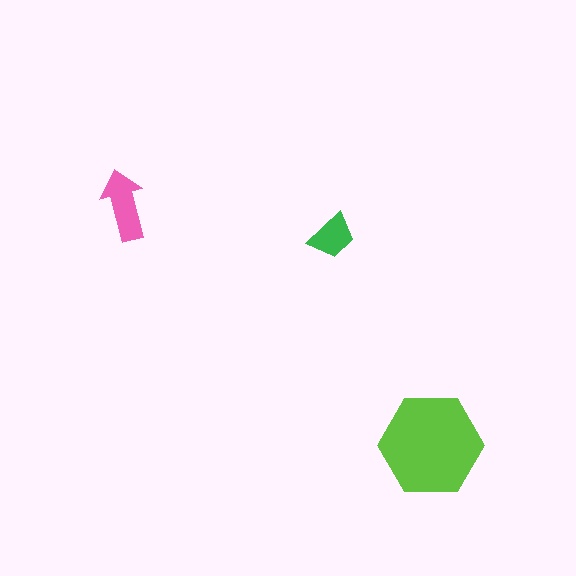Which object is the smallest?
The green trapezoid.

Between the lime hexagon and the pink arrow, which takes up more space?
The lime hexagon.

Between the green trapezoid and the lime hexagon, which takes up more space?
The lime hexagon.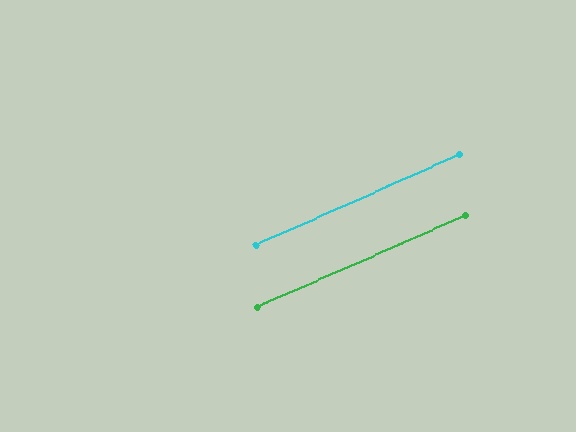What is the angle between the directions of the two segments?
Approximately 0 degrees.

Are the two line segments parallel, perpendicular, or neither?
Parallel — their directions differ by only 0.3°.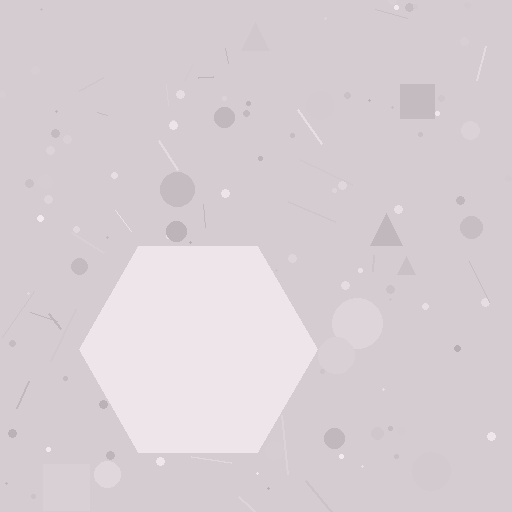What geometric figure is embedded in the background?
A hexagon is embedded in the background.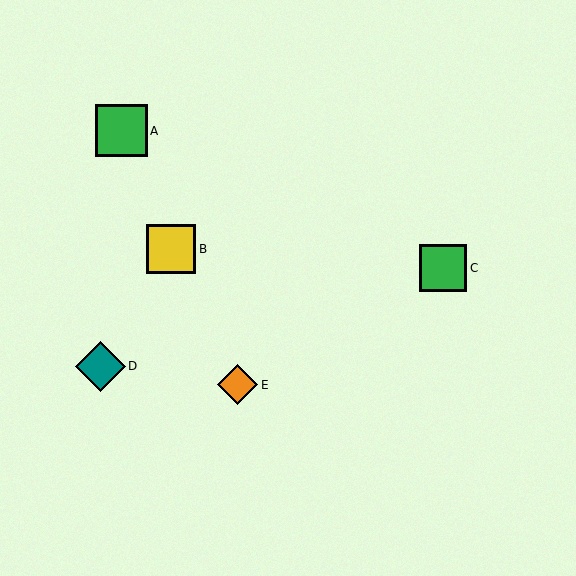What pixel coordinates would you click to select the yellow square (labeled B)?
Click at (171, 249) to select the yellow square B.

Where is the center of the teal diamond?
The center of the teal diamond is at (100, 366).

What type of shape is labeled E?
Shape E is an orange diamond.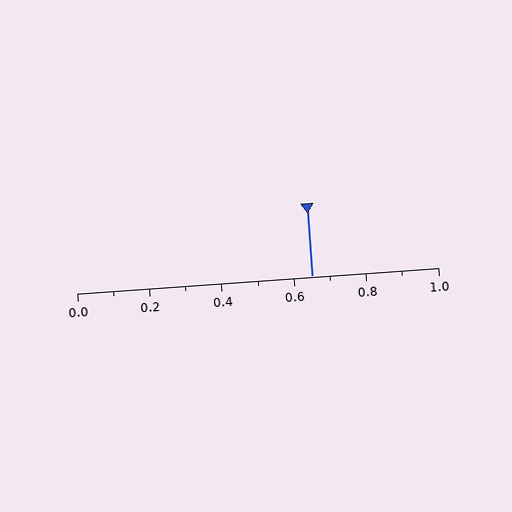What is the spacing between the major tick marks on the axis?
The major ticks are spaced 0.2 apart.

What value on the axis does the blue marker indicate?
The marker indicates approximately 0.65.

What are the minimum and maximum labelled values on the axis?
The axis runs from 0.0 to 1.0.